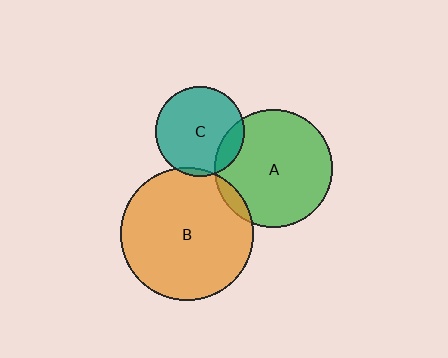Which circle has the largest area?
Circle B (orange).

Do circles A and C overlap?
Yes.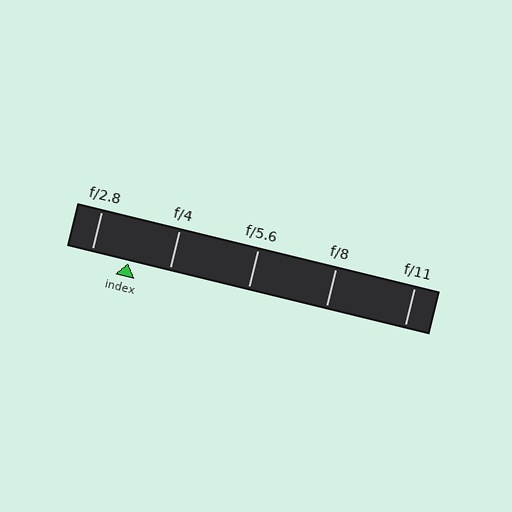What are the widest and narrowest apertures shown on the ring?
The widest aperture shown is f/2.8 and the narrowest is f/11.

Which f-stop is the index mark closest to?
The index mark is closest to f/2.8.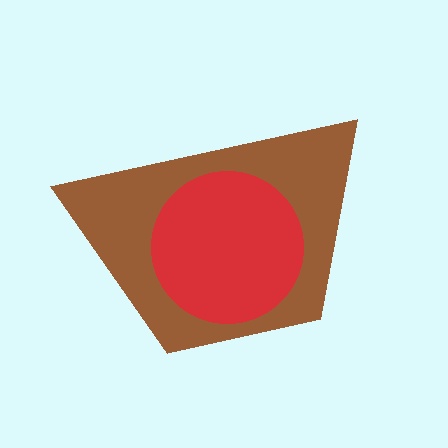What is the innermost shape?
The red circle.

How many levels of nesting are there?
2.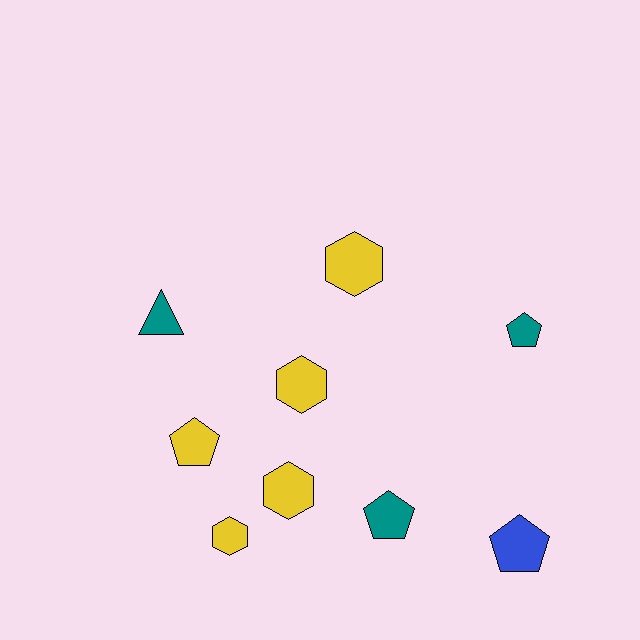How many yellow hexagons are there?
There are 4 yellow hexagons.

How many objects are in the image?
There are 9 objects.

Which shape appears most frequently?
Hexagon, with 4 objects.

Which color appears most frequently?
Yellow, with 5 objects.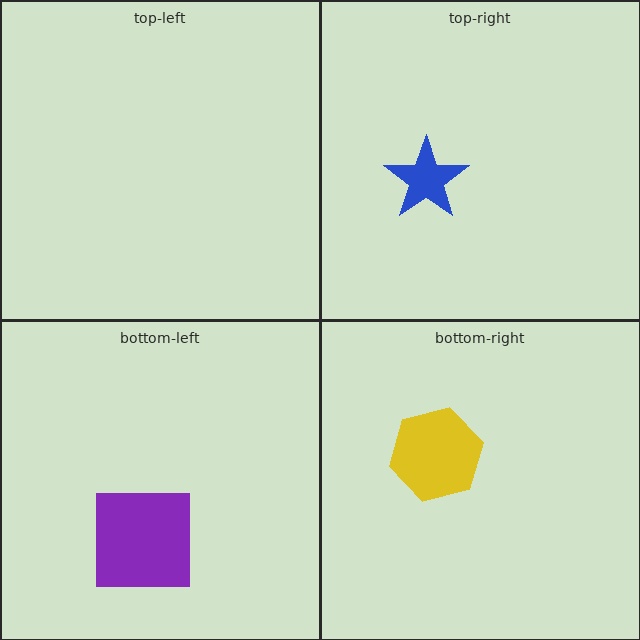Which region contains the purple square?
The bottom-left region.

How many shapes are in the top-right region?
1.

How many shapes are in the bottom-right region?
1.